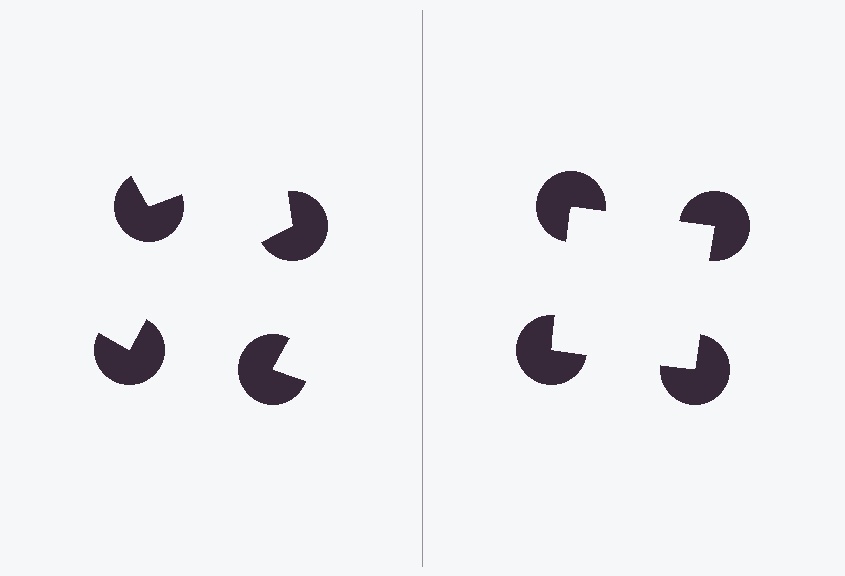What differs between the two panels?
The pac-man discs are positioned identically on both sides; only the wedge orientations differ. On the right they align to a square; on the left they are misaligned.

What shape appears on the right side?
An illusory square.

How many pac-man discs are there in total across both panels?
8 — 4 on each side.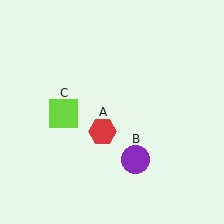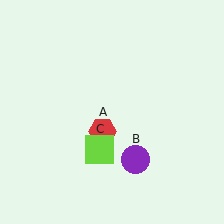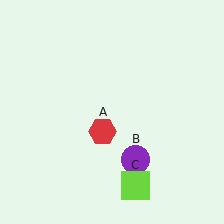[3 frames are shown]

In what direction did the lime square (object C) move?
The lime square (object C) moved down and to the right.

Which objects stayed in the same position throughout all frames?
Red hexagon (object A) and purple circle (object B) remained stationary.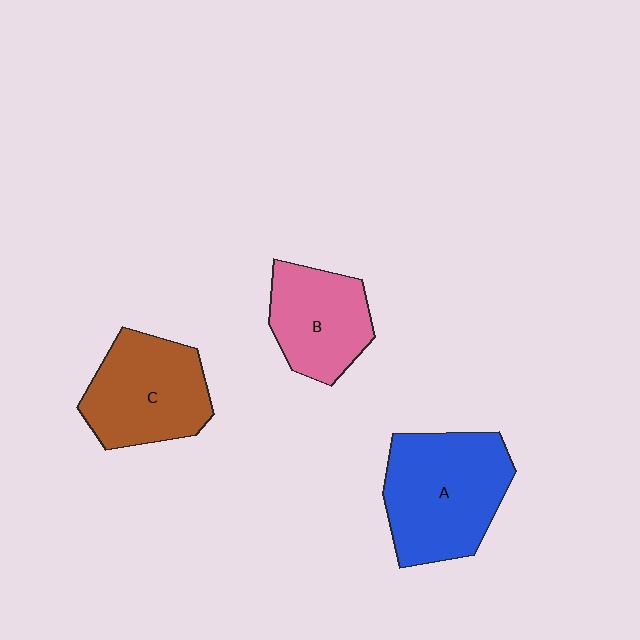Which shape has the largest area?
Shape A (blue).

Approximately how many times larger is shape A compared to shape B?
Approximately 1.5 times.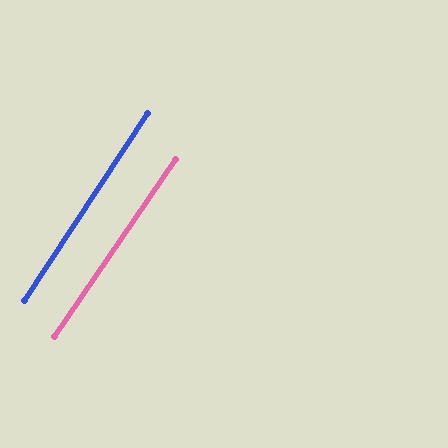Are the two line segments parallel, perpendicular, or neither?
Parallel — their directions differ by only 1.1°.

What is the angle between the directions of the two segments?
Approximately 1 degree.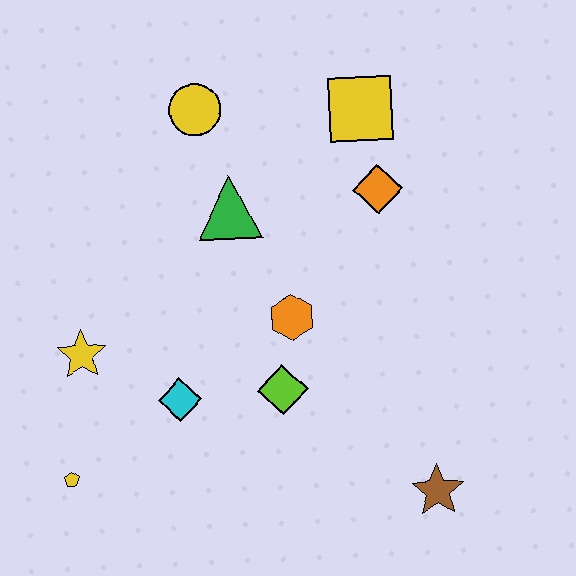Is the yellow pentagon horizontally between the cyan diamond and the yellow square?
No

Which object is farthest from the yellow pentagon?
The yellow square is farthest from the yellow pentagon.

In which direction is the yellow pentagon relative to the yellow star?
The yellow pentagon is below the yellow star.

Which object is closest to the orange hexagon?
The lime diamond is closest to the orange hexagon.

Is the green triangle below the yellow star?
No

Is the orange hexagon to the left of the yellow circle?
No